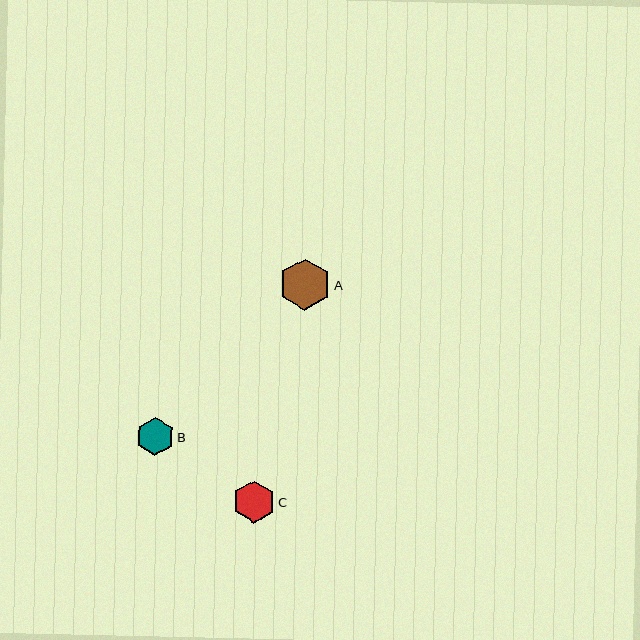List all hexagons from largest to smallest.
From largest to smallest: A, C, B.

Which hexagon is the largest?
Hexagon A is the largest with a size of approximately 51 pixels.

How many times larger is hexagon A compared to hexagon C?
Hexagon A is approximately 1.2 times the size of hexagon C.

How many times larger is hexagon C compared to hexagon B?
Hexagon C is approximately 1.1 times the size of hexagon B.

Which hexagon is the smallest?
Hexagon B is the smallest with a size of approximately 38 pixels.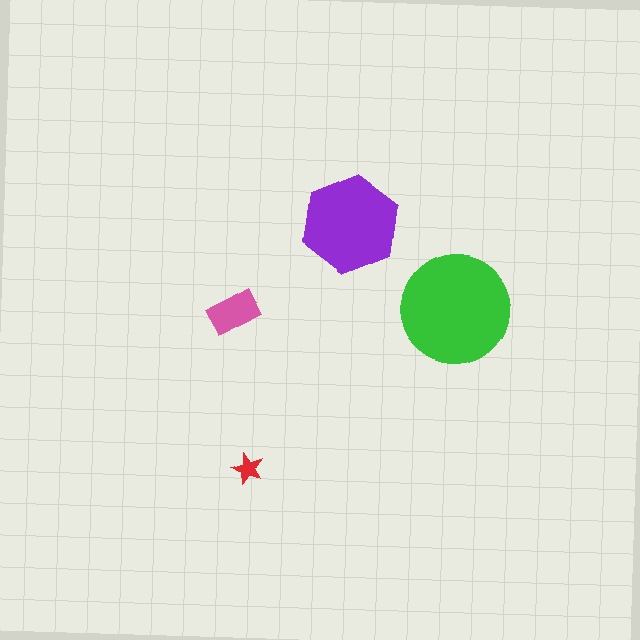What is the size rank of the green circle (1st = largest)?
1st.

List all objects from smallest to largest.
The red star, the pink rectangle, the purple hexagon, the green circle.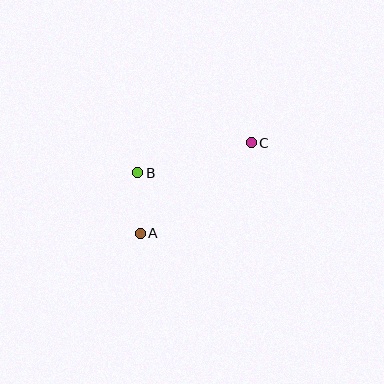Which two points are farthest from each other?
Points A and C are farthest from each other.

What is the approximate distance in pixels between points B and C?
The distance between B and C is approximately 117 pixels.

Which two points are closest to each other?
Points A and B are closest to each other.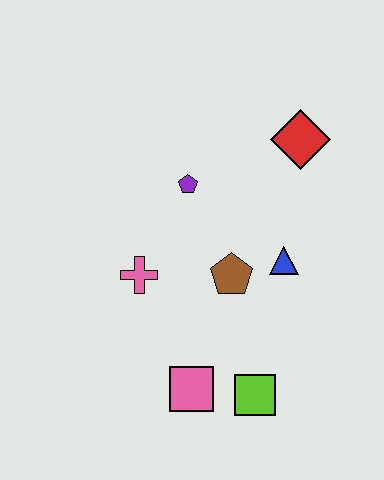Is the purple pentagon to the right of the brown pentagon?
No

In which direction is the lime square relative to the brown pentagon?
The lime square is below the brown pentagon.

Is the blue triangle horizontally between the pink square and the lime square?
No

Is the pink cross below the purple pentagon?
Yes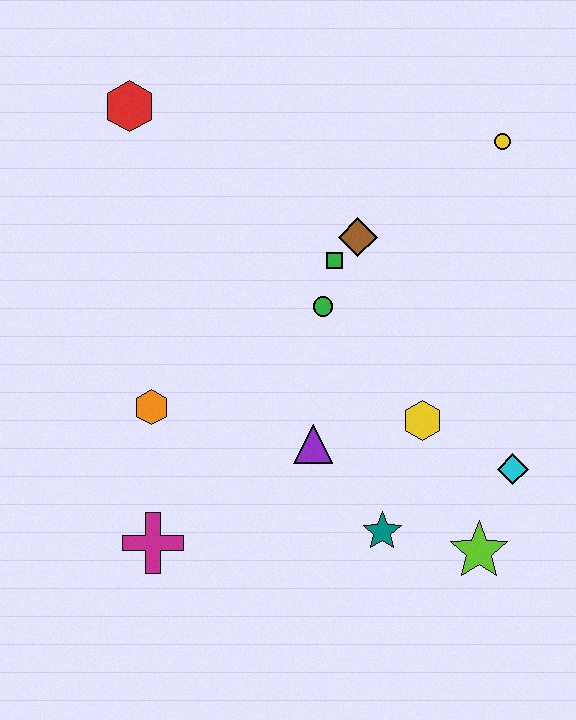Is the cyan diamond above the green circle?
No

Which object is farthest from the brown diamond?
The magenta cross is farthest from the brown diamond.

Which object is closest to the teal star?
The lime star is closest to the teal star.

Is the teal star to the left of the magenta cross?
No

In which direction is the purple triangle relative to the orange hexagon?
The purple triangle is to the right of the orange hexagon.